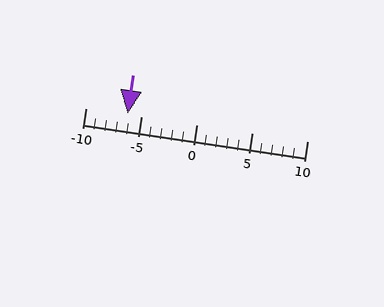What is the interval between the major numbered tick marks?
The major tick marks are spaced 5 units apart.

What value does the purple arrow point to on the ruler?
The purple arrow points to approximately -6.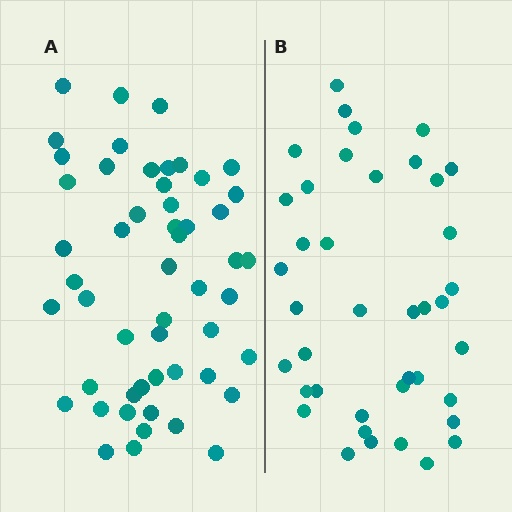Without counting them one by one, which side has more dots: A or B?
Region A (the left region) has more dots.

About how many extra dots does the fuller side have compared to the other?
Region A has roughly 12 or so more dots than region B.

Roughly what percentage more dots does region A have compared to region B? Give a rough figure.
About 30% more.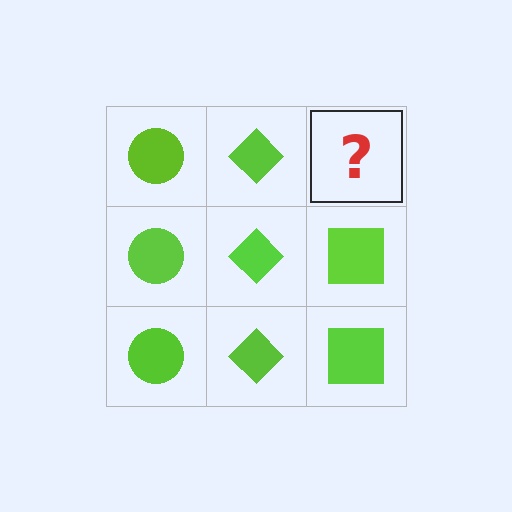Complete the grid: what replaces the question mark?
The question mark should be replaced with a lime square.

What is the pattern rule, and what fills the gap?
The rule is that each column has a consistent shape. The gap should be filled with a lime square.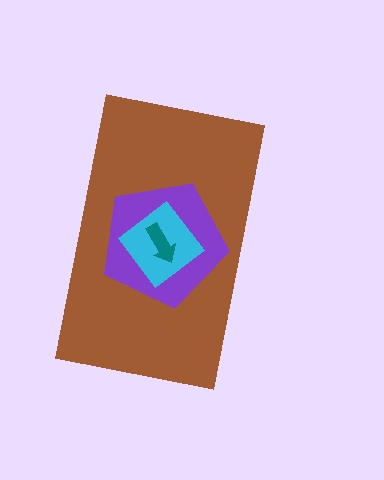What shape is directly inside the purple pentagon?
The cyan diamond.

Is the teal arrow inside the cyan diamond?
Yes.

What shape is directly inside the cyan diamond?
The teal arrow.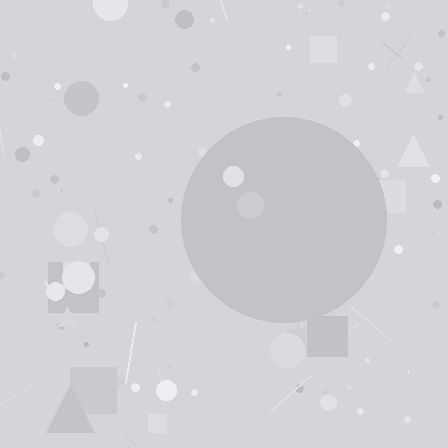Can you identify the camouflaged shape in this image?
The camouflaged shape is a circle.